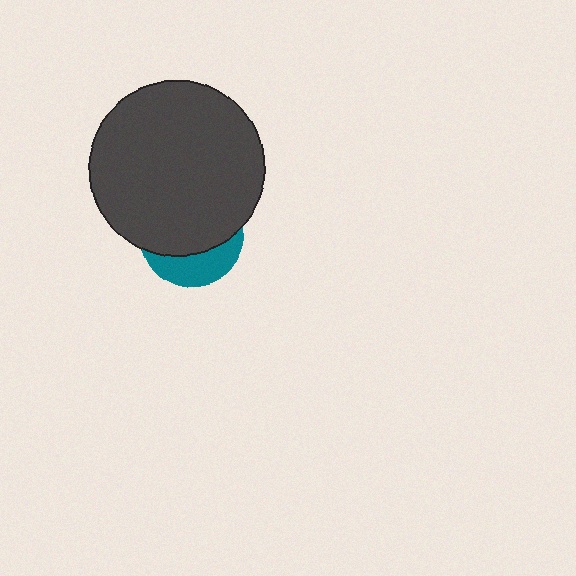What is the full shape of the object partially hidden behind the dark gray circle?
The partially hidden object is a teal circle.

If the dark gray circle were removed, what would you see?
You would see the complete teal circle.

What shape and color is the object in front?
The object in front is a dark gray circle.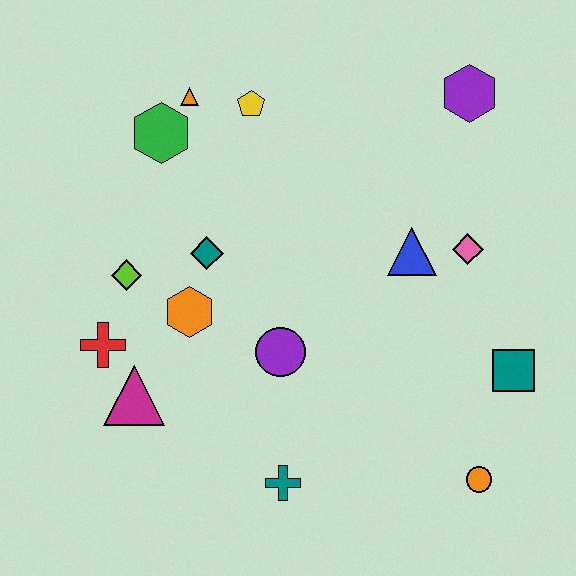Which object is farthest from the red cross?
The purple hexagon is farthest from the red cross.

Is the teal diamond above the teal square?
Yes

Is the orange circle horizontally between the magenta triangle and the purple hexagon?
No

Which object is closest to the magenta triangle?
The red cross is closest to the magenta triangle.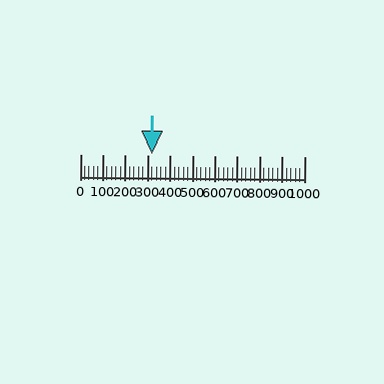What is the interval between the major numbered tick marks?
The major tick marks are spaced 100 units apart.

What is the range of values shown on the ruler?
The ruler shows values from 0 to 1000.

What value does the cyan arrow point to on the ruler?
The cyan arrow points to approximately 320.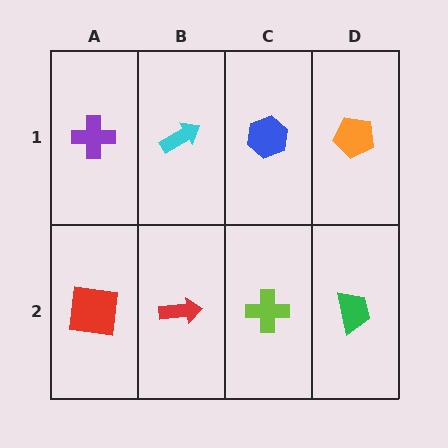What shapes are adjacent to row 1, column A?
A red square (row 2, column A), a cyan arrow (row 1, column B).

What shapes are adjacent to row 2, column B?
A cyan arrow (row 1, column B), a red square (row 2, column A), a lime cross (row 2, column C).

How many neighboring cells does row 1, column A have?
2.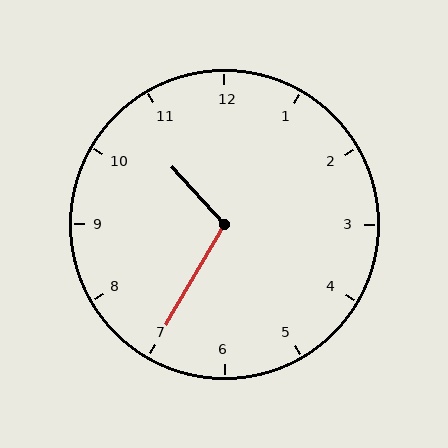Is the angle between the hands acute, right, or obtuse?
It is obtuse.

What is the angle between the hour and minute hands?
Approximately 108 degrees.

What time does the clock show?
10:35.